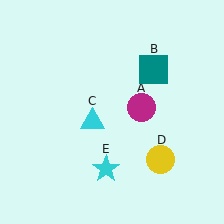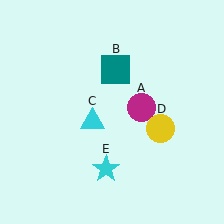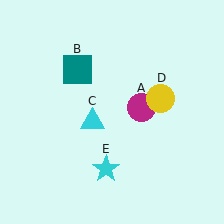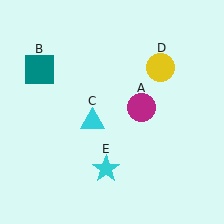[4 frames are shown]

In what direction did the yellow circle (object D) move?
The yellow circle (object D) moved up.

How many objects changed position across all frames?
2 objects changed position: teal square (object B), yellow circle (object D).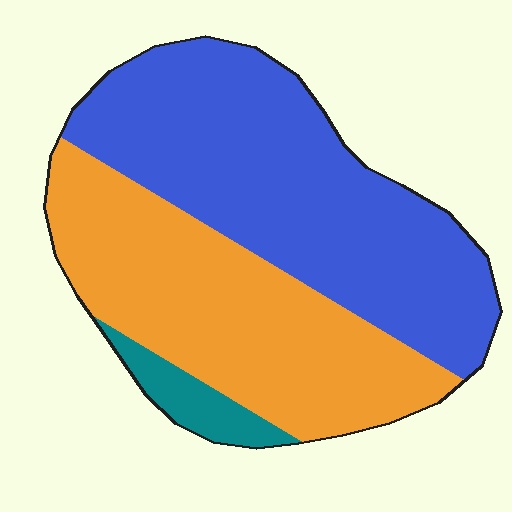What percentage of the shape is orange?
Orange takes up about two fifths (2/5) of the shape.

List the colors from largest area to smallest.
From largest to smallest: blue, orange, teal.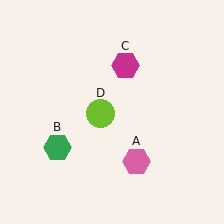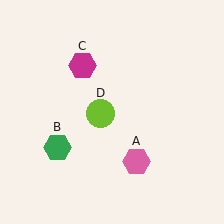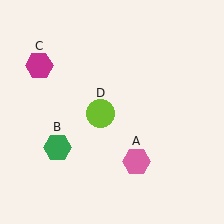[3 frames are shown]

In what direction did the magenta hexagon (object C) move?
The magenta hexagon (object C) moved left.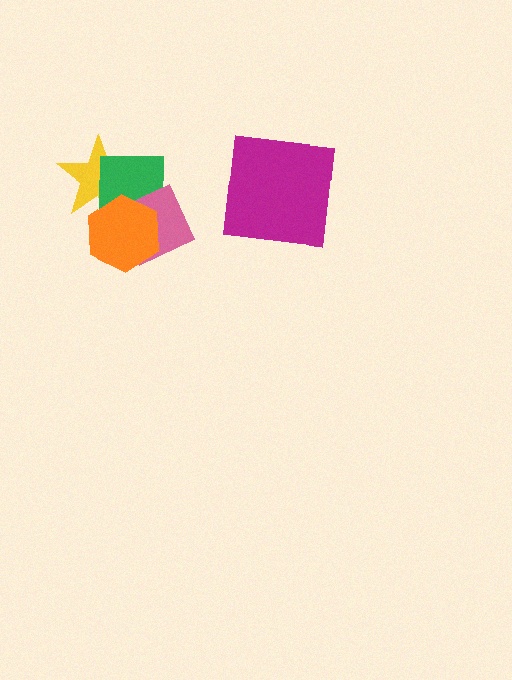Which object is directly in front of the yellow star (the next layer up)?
The green square is directly in front of the yellow star.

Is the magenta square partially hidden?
No, no other shape covers it.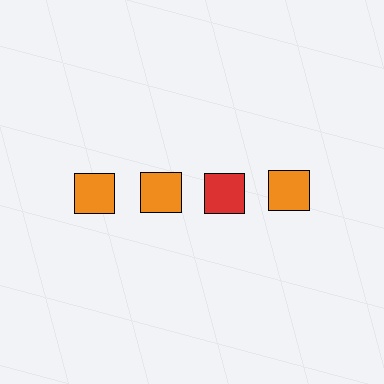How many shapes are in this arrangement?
There are 4 shapes arranged in a grid pattern.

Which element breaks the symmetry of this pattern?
The red square in the top row, center column breaks the symmetry. All other shapes are orange squares.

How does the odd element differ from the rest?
It has a different color: red instead of orange.